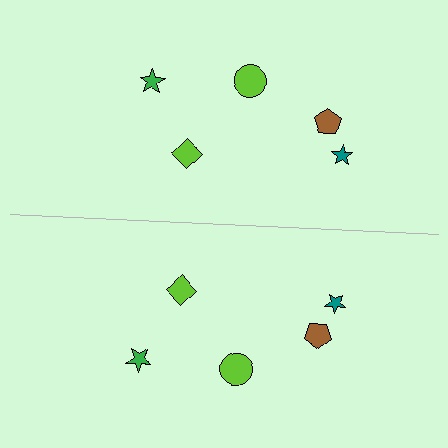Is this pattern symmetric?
Yes, this pattern has bilateral (reflection) symmetry.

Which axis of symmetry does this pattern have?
The pattern has a horizontal axis of symmetry running through the center of the image.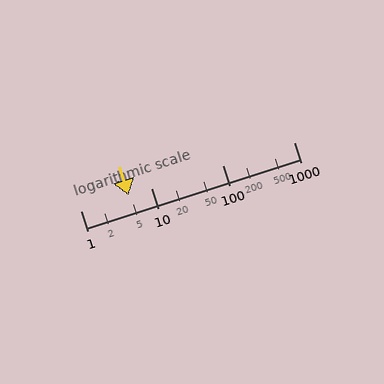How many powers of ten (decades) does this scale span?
The scale spans 3 decades, from 1 to 1000.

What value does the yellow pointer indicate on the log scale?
The pointer indicates approximately 4.7.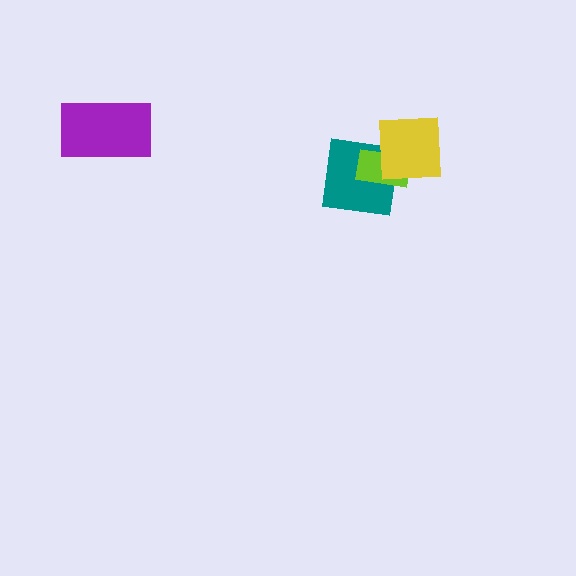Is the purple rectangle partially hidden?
No, no other shape covers it.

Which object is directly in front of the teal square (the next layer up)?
The lime rectangle is directly in front of the teal square.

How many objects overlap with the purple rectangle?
0 objects overlap with the purple rectangle.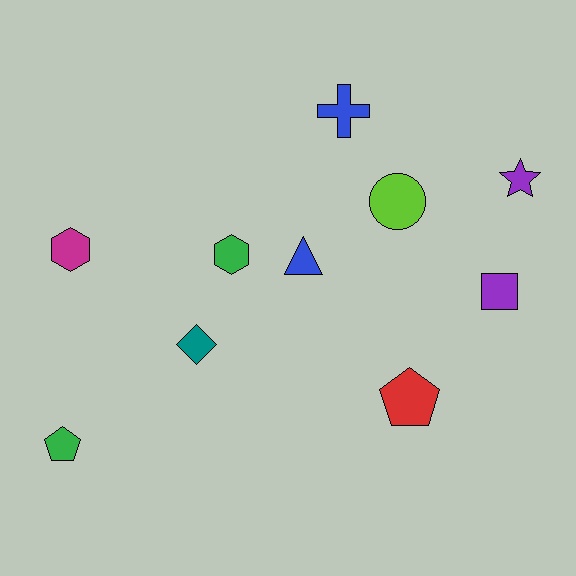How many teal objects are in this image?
There is 1 teal object.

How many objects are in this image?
There are 10 objects.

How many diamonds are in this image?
There is 1 diamond.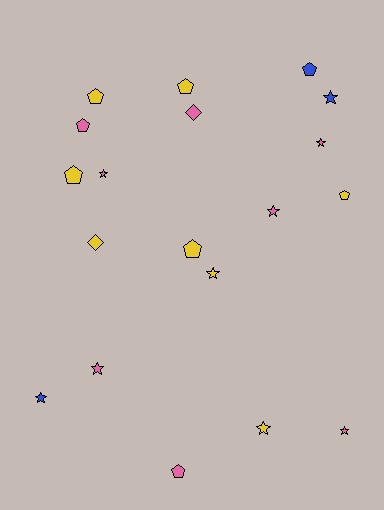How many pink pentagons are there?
There are 2 pink pentagons.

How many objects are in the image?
There are 19 objects.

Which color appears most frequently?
Pink, with 8 objects.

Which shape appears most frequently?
Star, with 9 objects.